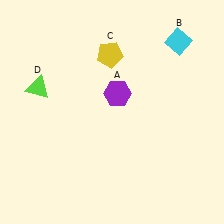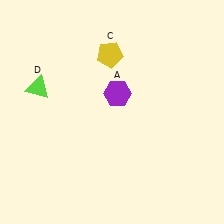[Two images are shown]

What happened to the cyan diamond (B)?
The cyan diamond (B) was removed in Image 2. It was in the top-right area of Image 1.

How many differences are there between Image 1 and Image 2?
There is 1 difference between the two images.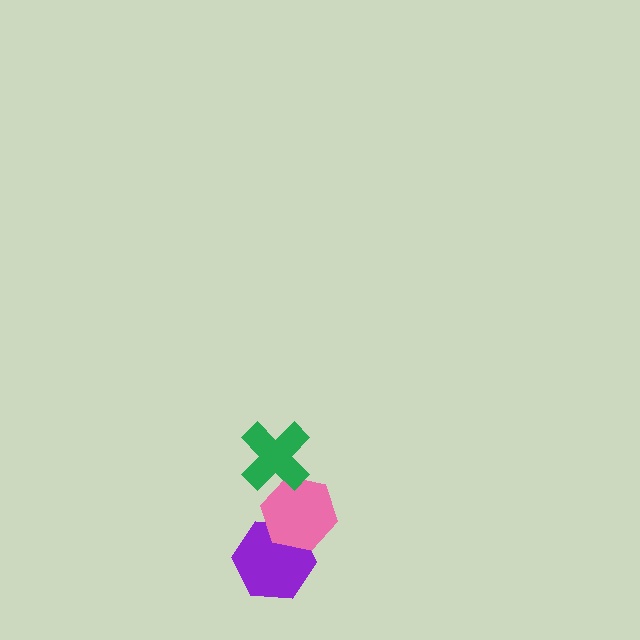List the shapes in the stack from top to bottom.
From top to bottom: the green cross, the pink hexagon, the purple hexagon.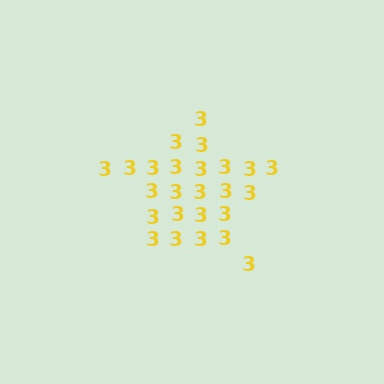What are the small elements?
The small elements are digit 3's.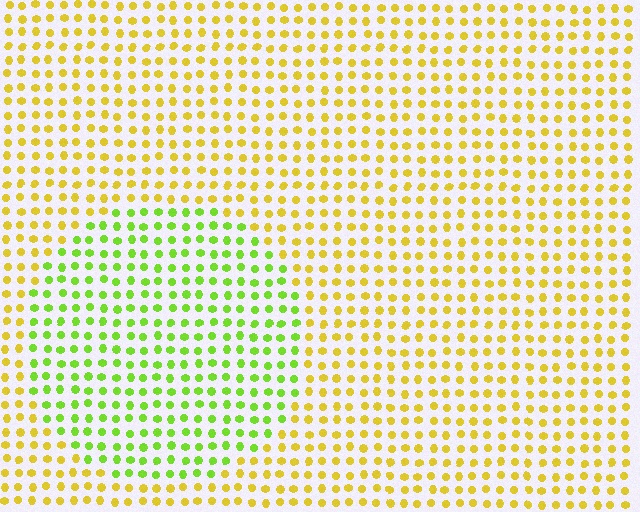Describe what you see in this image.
The image is filled with small yellow elements in a uniform arrangement. A circle-shaped region is visible where the elements are tinted to a slightly different hue, forming a subtle color boundary.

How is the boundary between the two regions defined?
The boundary is defined purely by a slight shift in hue (about 43 degrees). Spacing, size, and orientation are identical on both sides.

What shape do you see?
I see a circle.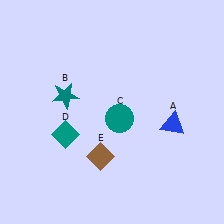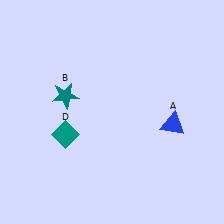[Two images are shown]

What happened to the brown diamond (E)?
The brown diamond (E) was removed in Image 2. It was in the bottom-left area of Image 1.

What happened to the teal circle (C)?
The teal circle (C) was removed in Image 2. It was in the bottom-right area of Image 1.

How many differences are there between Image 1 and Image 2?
There are 2 differences between the two images.